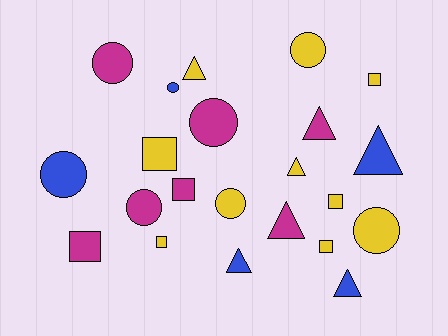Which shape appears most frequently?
Circle, with 8 objects.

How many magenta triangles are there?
There are 2 magenta triangles.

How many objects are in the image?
There are 22 objects.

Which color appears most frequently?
Yellow, with 10 objects.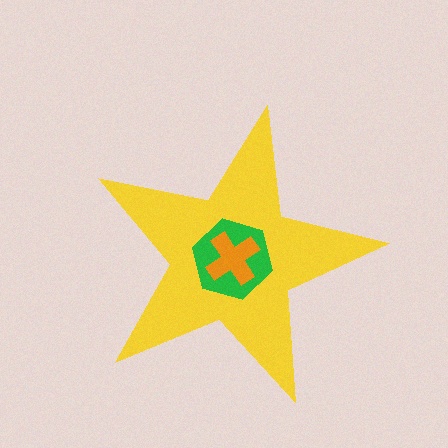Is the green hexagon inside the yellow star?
Yes.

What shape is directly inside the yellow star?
The green hexagon.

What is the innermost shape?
The orange cross.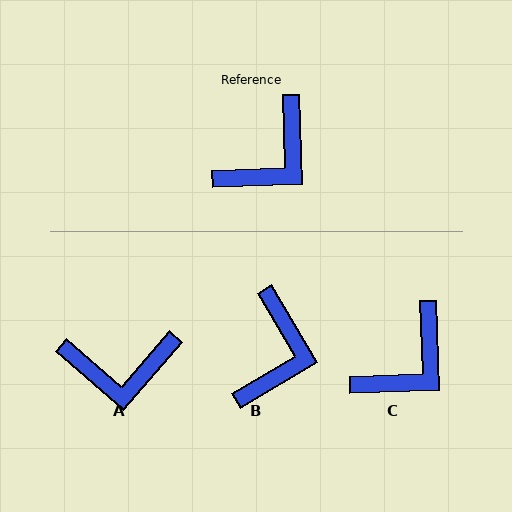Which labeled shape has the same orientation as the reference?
C.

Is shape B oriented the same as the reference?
No, it is off by about 29 degrees.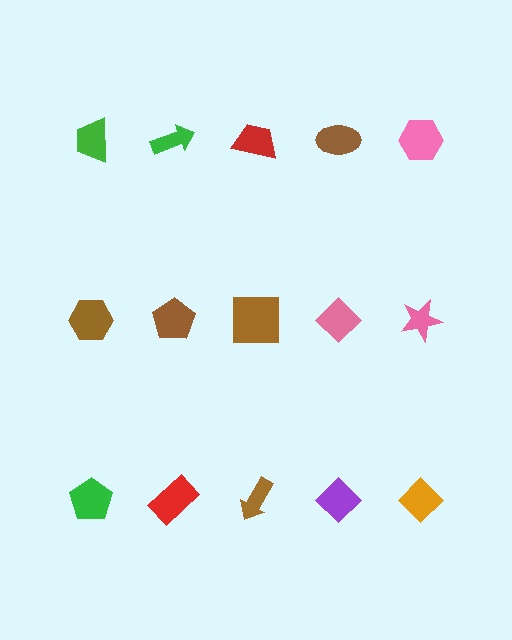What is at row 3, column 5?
An orange diamond.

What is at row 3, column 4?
A purple diamond.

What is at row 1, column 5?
A pink hexagon.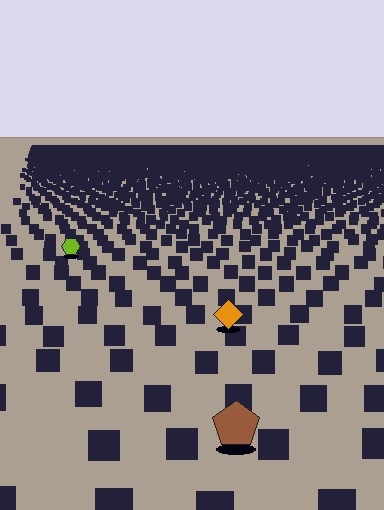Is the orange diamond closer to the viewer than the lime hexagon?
Yes. The orange diamond is closer — you can tell from the texture gradient: the ground texture is coarser near it.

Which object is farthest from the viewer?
The lime hexagon is farthest from the viewer. It appears smaller and the ground texture around it is denser.